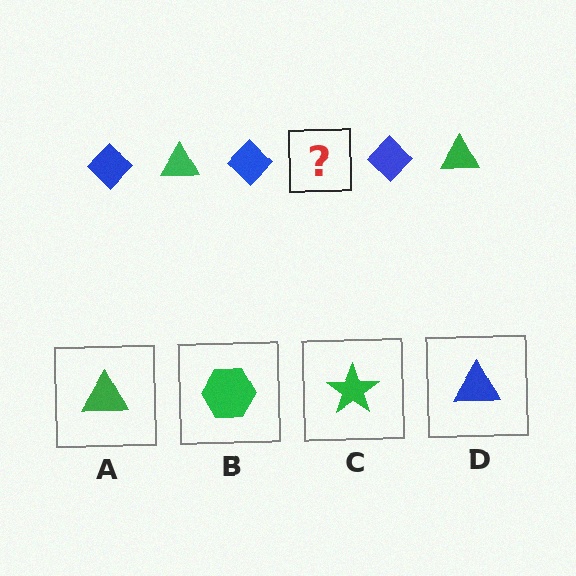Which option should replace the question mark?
Option A.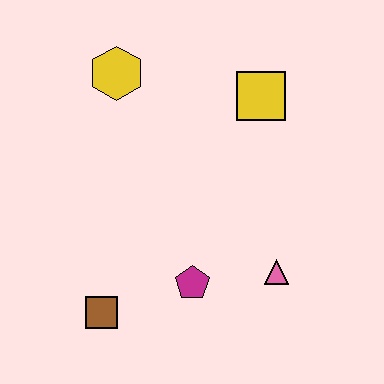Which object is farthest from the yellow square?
The brown square is farthest from the yellow square.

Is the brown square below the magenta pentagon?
Yes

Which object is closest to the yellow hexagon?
The yellow square is closest to the yellow hexagon.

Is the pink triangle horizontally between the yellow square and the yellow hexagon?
No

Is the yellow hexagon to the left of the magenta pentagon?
Yes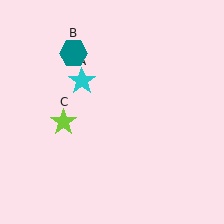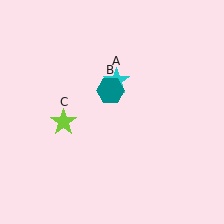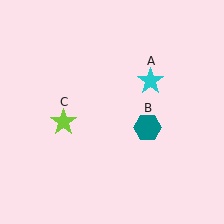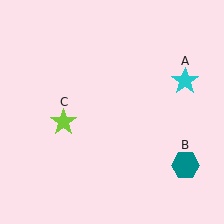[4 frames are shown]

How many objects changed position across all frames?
2 objects changed position: cyan star (object A), teal hexagon (object B).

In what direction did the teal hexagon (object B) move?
The teal hexagon (object B) moved down and to the right.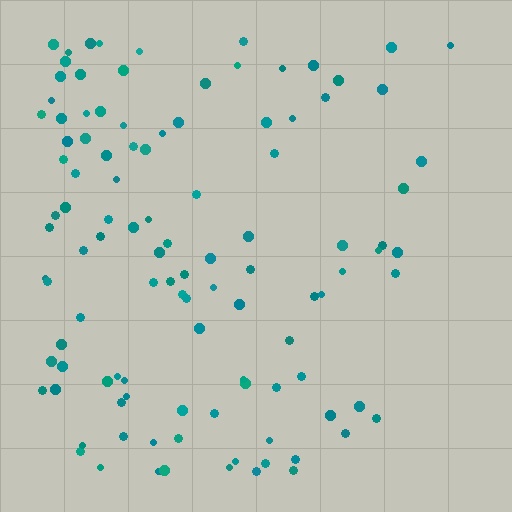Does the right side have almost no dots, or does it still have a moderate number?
Still a moderate number, just noticeably fewer than the left.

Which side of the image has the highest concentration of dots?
The left.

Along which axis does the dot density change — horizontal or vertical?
Horizontal.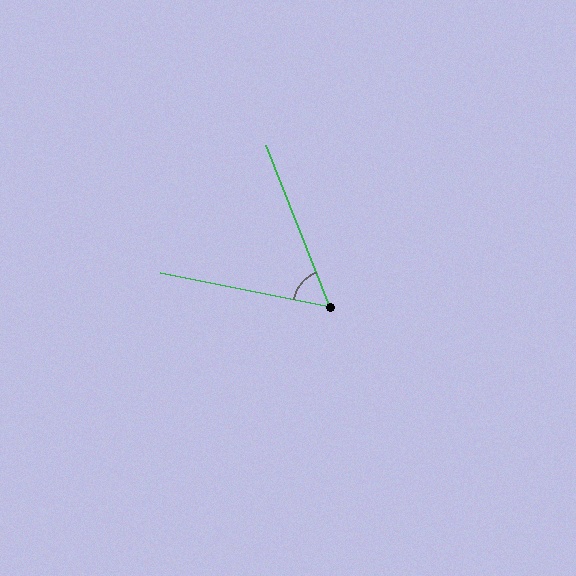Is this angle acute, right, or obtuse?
It is acute.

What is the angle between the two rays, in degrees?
Approximately 57 degrees.